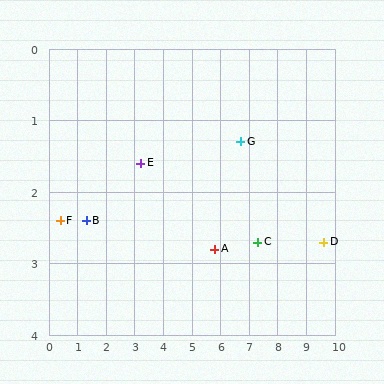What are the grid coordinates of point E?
Point E is at approximately (3.2, 1.6).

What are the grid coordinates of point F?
Point F is at approximately (0.4, 2.4).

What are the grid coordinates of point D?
Point D is at approximately (9.6, 2.7).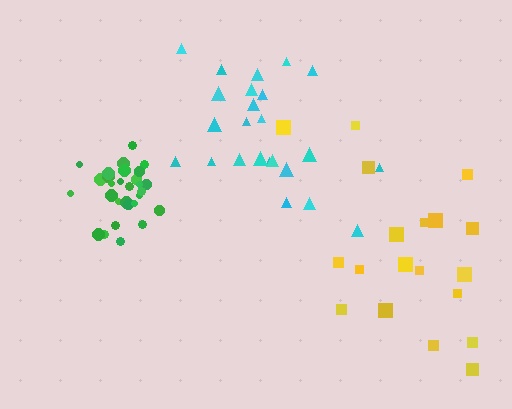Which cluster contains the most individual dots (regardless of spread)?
Green (29).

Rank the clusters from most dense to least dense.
green, cyan, yellow.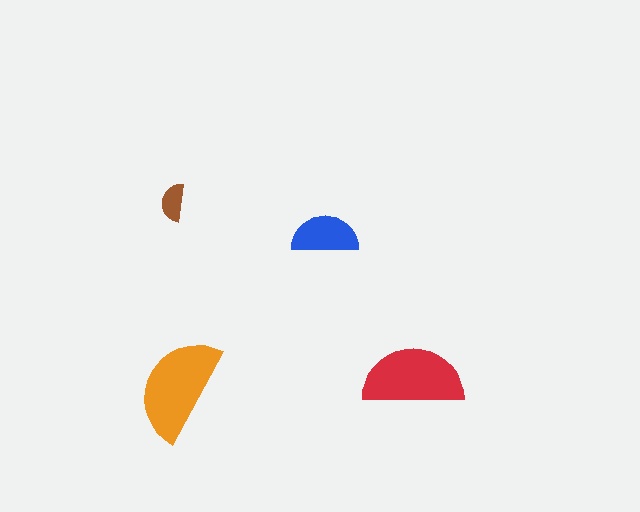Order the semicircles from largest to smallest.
the orange one, the red one, the blue one, the brown one.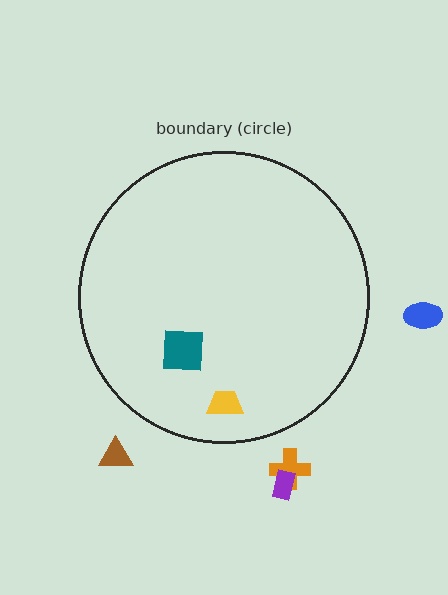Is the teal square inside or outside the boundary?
Inside.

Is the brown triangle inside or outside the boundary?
Outside.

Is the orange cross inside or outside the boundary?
Outside.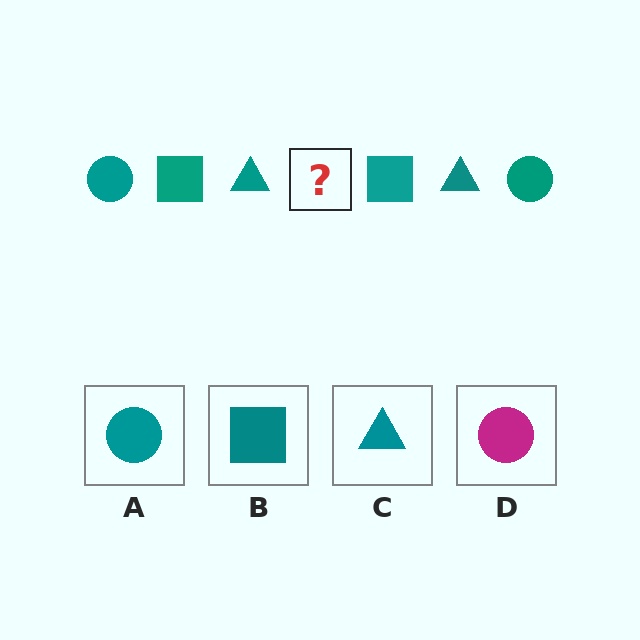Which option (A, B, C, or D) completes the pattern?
A.